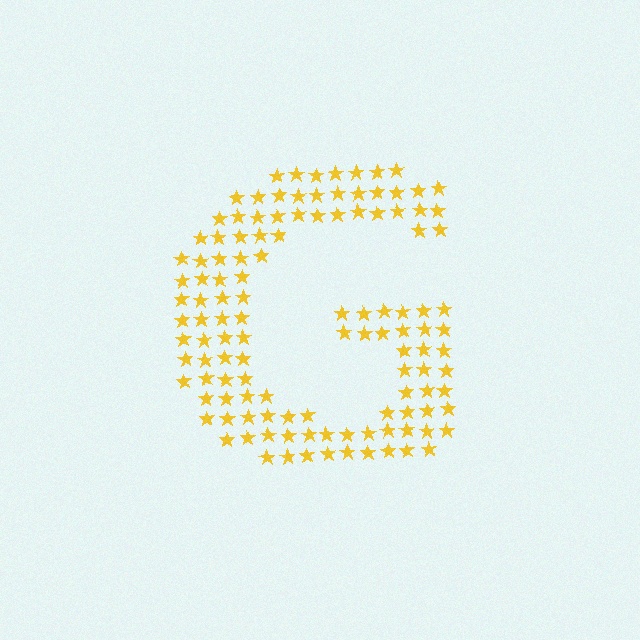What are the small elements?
The small elements are stars.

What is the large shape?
The large shape is the letter G.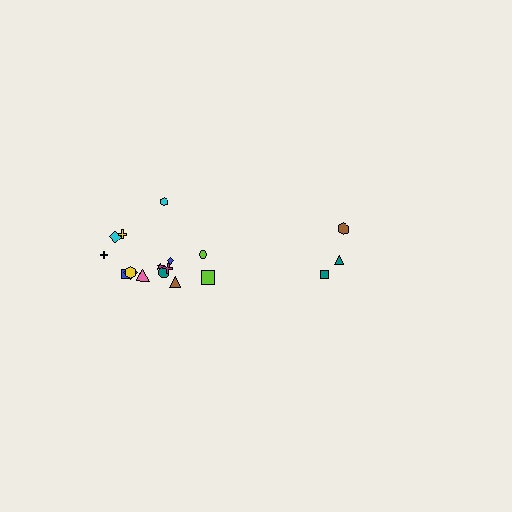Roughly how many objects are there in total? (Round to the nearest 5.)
Roughly 20 objects in total.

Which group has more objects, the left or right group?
The left group.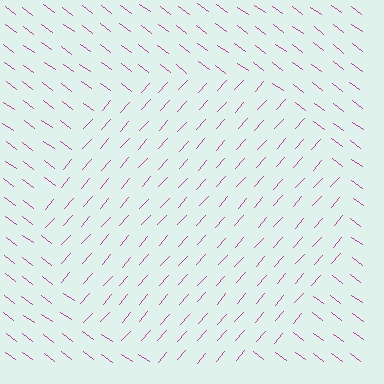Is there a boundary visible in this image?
Yes, there is a texture boundary formed by a change in line orientation.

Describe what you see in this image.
The image is filled with small magenta line segments. A circle region in the image has lines oriented differently from the surrounding lines, creating a visible texture boundary.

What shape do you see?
I see a circle.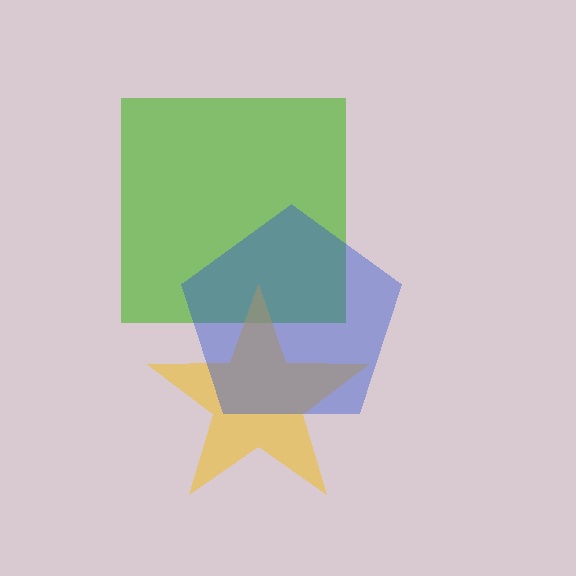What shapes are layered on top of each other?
The layered shapes are: a lime square, a yellow star, a blue pentagon.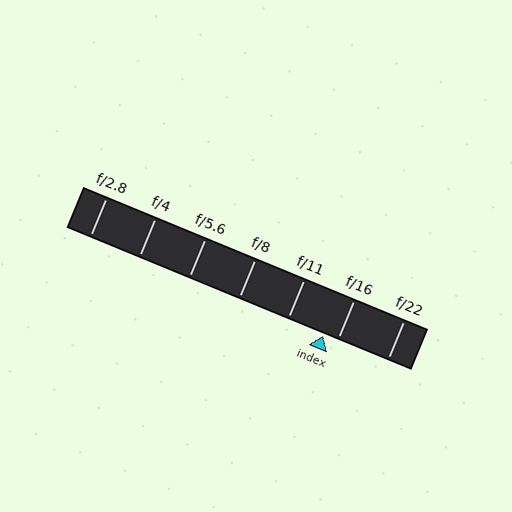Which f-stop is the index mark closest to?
The index mark is closest to f/16.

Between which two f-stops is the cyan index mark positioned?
The index mark is between f/11 and f/16.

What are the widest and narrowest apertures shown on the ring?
The widest aperture shown is f/2.8 and the narrowest is f/22.